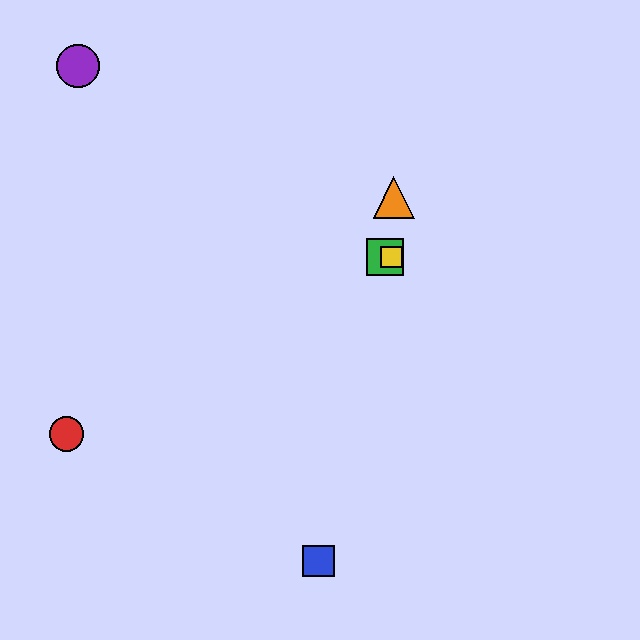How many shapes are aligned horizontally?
2 shapes (the green square, the yellow square) are aligned horizontally.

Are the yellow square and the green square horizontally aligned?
Yes, both are at y≈257.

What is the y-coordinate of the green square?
The green square is at y≈257.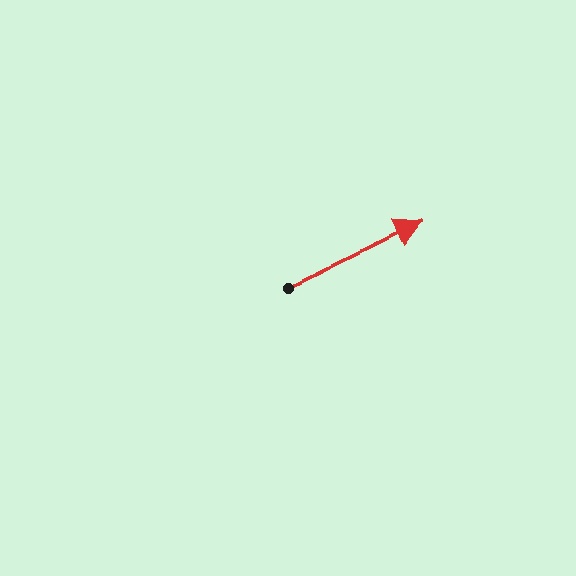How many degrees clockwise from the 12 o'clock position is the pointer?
Approximately 65 degrees.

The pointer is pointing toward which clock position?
Roughly 2 o'clock.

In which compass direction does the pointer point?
Northeast.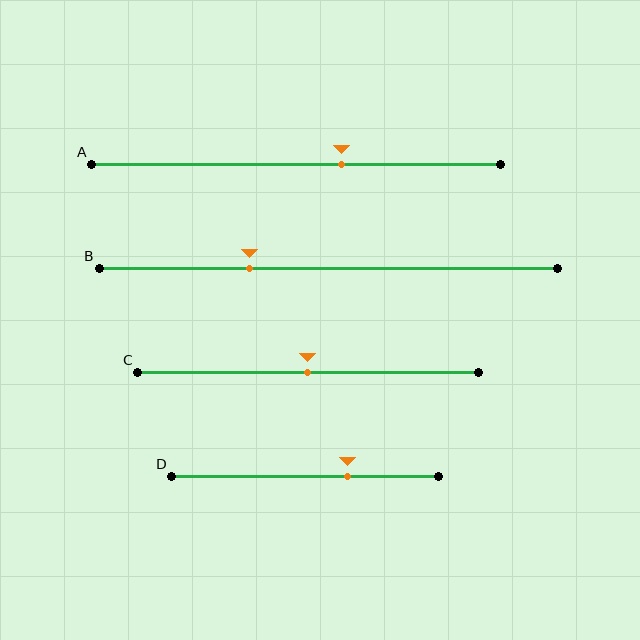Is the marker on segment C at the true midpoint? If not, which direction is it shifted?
Yes, the marker on segment C is at the true midpoint.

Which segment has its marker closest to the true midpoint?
Segment C has its marker closest to the true midpoint.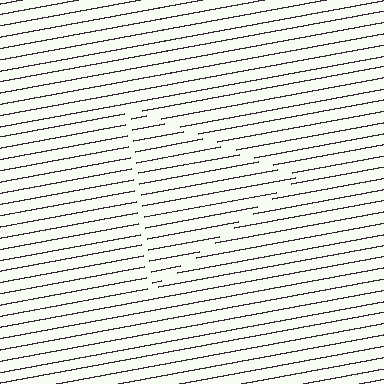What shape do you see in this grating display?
An illusory triangle. The interior of the shape contains the same grating, shifted by half a period — the contour is defined by the phase discontinuity where line-ends from the inner and outer gratings abut.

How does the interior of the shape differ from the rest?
The interior of the shape contains the same grating, shifted by half a period — the contour is defined by the phase discontinuity where line-ends from the inner and outer gratings abut.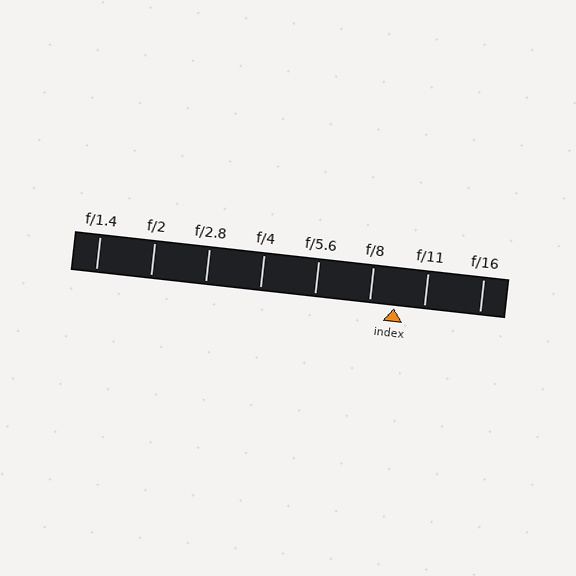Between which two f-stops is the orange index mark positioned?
The index mark is between f/8 and f/11.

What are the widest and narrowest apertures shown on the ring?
The widest aperture shown is f/1.4 and the narrowest is f/16.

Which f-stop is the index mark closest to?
The index mark is closest to f/8.